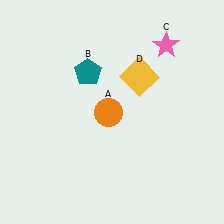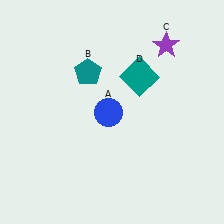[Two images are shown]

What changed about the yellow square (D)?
In Image 1, D is yellow. In Image 2, it changed to teal.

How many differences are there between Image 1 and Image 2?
There are 3 differences between the two images.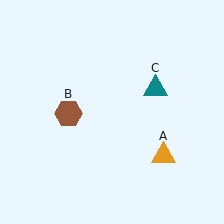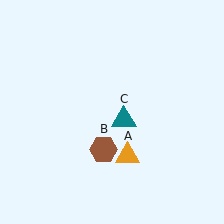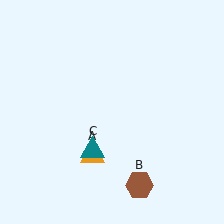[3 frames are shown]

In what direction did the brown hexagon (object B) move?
The brown hexagon (object B) moved down and to the right.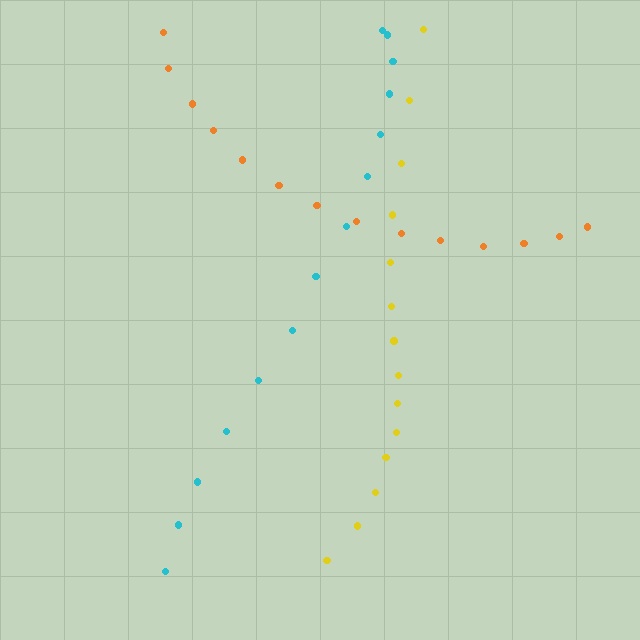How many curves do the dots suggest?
There are 3 distinct paths.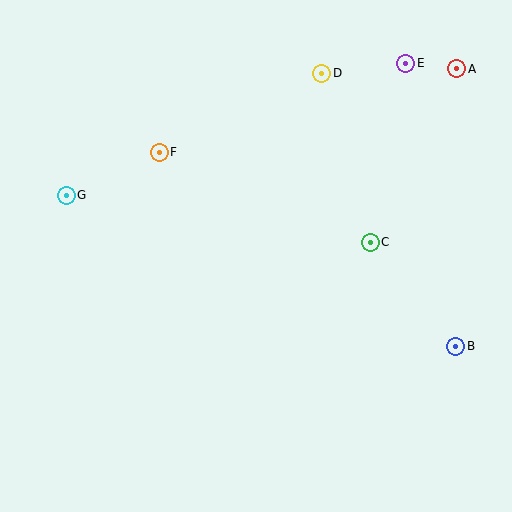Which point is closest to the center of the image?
Point C at (370, 242) is closest to the center.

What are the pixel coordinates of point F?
Point F is at (159, 152).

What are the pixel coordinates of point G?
Point G is at (66, 195).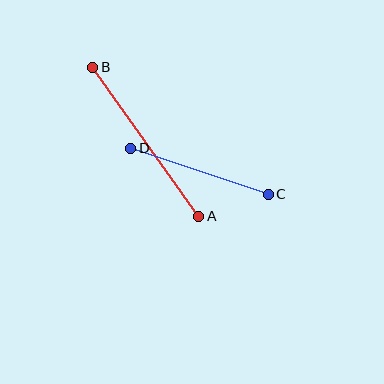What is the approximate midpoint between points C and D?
The midpoint is at approximately (200, 171) pixels.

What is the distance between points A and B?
The distance is approximately 183 pixels.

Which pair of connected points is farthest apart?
Points A and B are farthest apart.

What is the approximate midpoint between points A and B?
The midpoint is at approximately (146, 142) pixels.